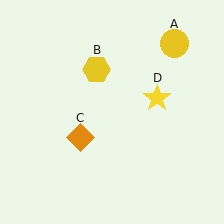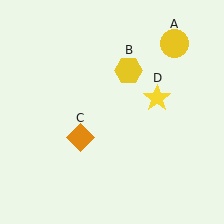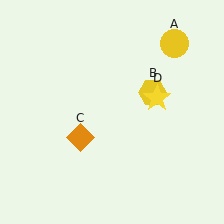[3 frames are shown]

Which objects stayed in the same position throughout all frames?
Yellow circle (object A) and orange diamond (object C) and yellow star (object D) remained stationary.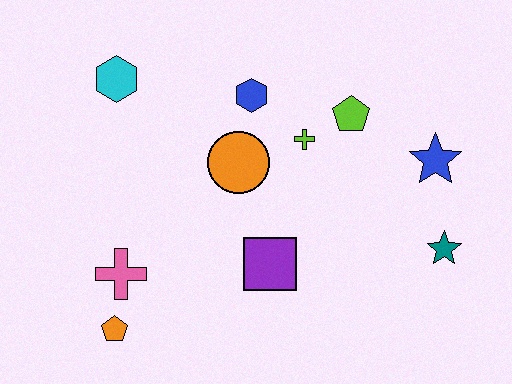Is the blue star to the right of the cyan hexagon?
Yes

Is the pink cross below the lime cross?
Yes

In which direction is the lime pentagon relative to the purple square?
The lime pentagon is above the purple square.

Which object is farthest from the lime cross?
The orange pentagon is farthest from the lime cross.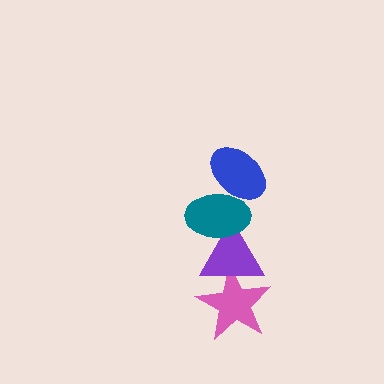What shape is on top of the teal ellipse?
The blue ellipse is on top of the teal ellipse.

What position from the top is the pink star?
The pink star is 4th from the top.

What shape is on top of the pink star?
The purple triangle is on top of the pink star.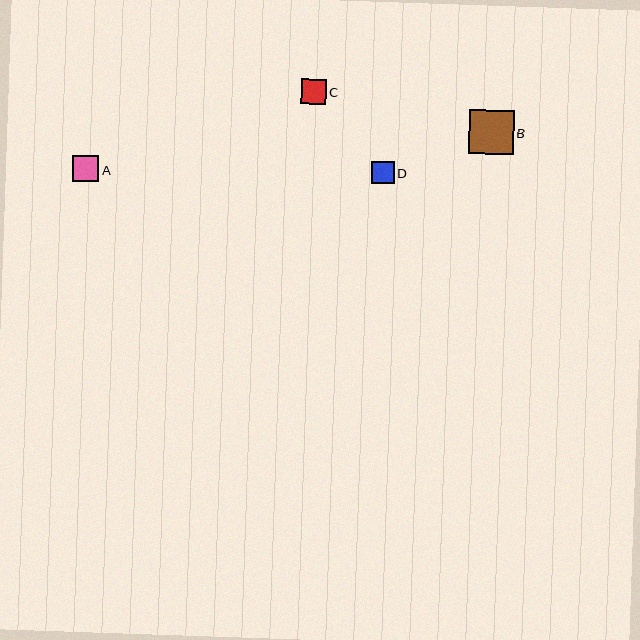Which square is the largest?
Square B is the largest with a size of approximately 45 pixels.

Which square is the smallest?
Square D is the smallest with a size of approximately 22 pixels.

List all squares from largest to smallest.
From largest to smallest: B, A, C, D.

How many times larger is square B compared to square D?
Square B is approximately 2.0 times the size of square D.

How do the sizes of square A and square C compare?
Square A and square C are approximately the same size.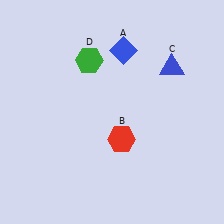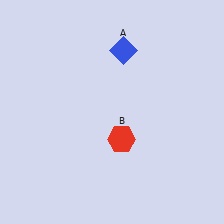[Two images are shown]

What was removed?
The green hexagon (D), the blue triangle (C) were removed in Image 2.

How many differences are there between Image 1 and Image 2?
There are 2 differences between the two images.